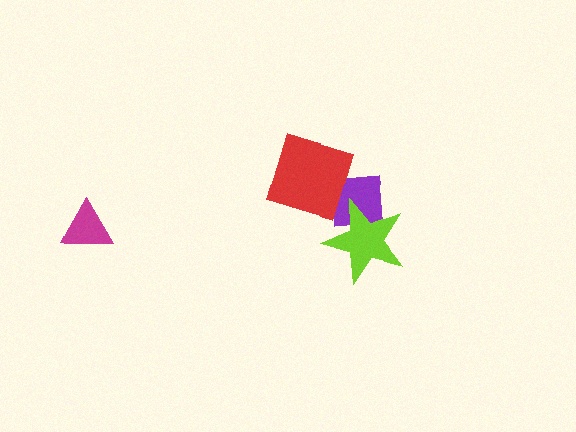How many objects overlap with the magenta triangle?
0 objects overlap with the magenta triangle.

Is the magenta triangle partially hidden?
No, no other shape covers it.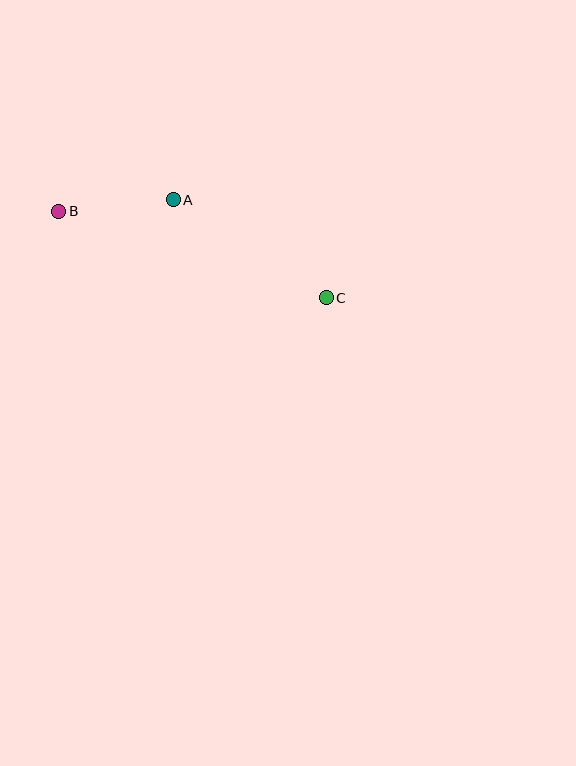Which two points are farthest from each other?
Points B and C are farthest from each other.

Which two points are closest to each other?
Points A and B are closest to each other.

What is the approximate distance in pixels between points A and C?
The distance between A and C is approximately 182 pixels.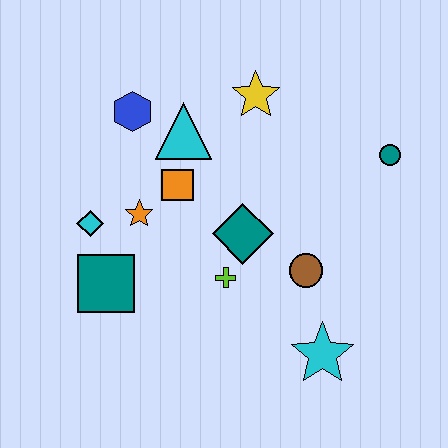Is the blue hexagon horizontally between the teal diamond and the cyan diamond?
Yes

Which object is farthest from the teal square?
The teal circle is farthest from the teal square.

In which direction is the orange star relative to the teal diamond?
The orange star is to the left of the teal diamond.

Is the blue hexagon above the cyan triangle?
Yes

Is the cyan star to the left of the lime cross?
No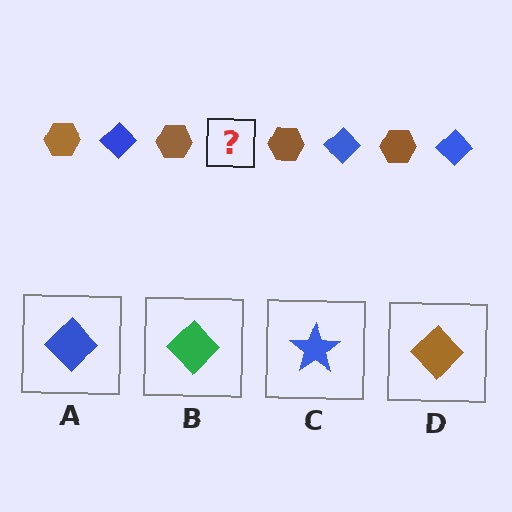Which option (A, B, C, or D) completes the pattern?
A.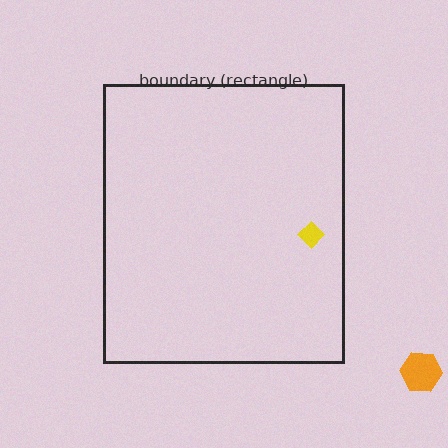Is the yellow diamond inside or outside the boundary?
Inside.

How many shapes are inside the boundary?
1 inside, 1 outside.